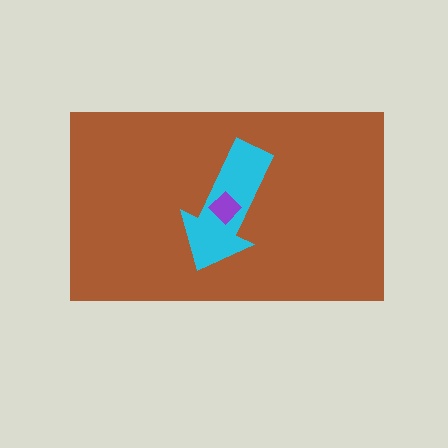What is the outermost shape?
The brown rectangle.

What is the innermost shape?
The purple diamond.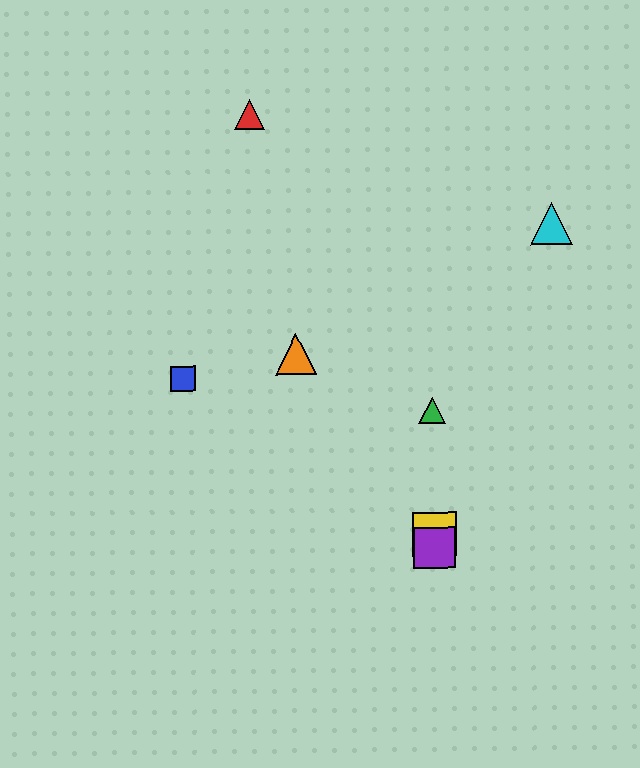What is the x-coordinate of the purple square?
The purple square is at x≈434.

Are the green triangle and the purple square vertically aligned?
Yes, both are at x≈433.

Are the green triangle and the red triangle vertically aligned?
No, the green triangle is at x≈433 and the red triangle is at x≈250.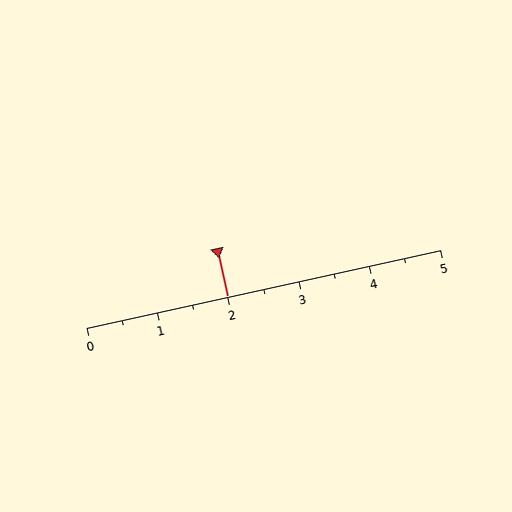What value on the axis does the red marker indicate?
The marker indicates approximately 2.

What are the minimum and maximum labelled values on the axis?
The axis runs from 0 to 5.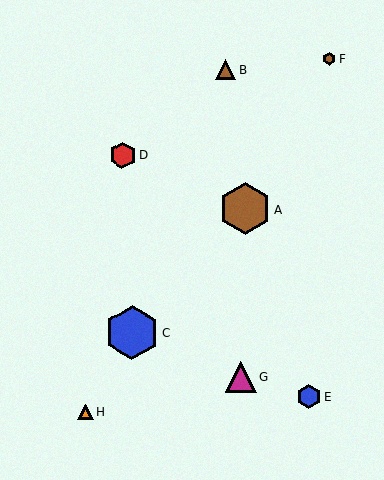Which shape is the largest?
The blue hexagon (labeled C) is the largest.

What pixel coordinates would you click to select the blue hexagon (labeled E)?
Click at (309, 396) to select the blue hexagon E.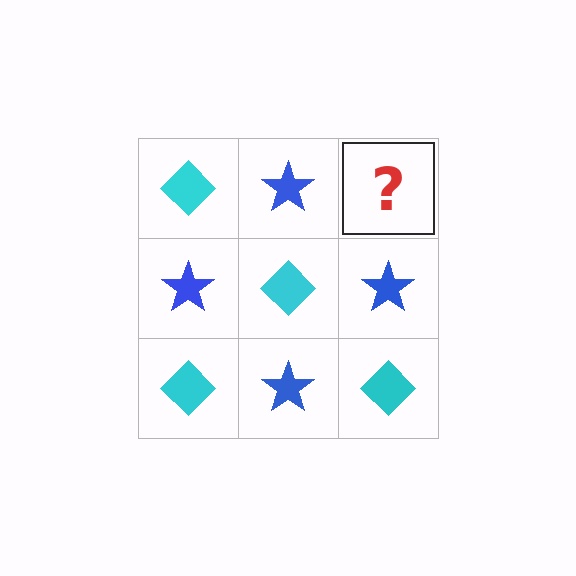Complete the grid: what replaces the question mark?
The question mark should be replaced with a cyan diamond.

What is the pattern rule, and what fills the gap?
The rule is that it alternates cyan diamond and blue star in a checkerboard pattern. The gap should be filled with a cyan diamond.